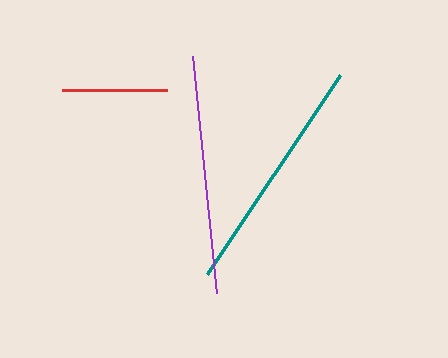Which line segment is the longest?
The teal line is the longest at approximately 240 pixels.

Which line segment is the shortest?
The red line is the shortest at approximately 105 pixels.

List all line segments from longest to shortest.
From longest to shortest: teal, purple, red.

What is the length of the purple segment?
The purple segment is approximately 238 pixels long.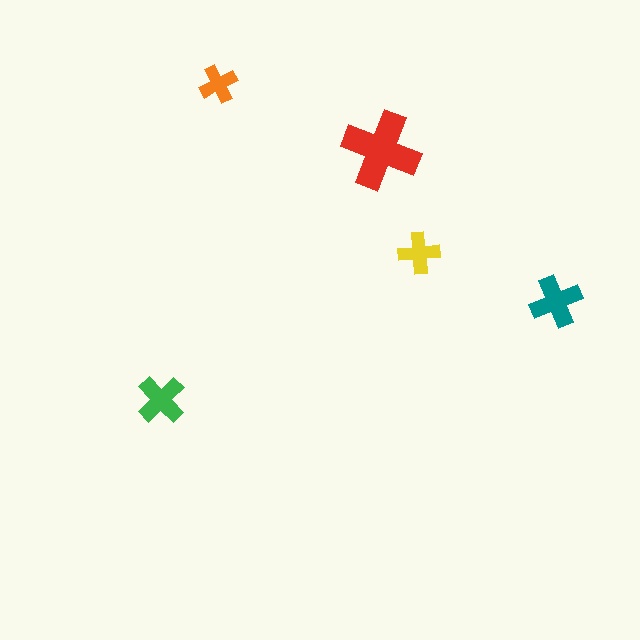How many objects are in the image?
There are 5 objects in the image.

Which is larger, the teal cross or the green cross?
The teal one.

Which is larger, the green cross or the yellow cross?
The green one.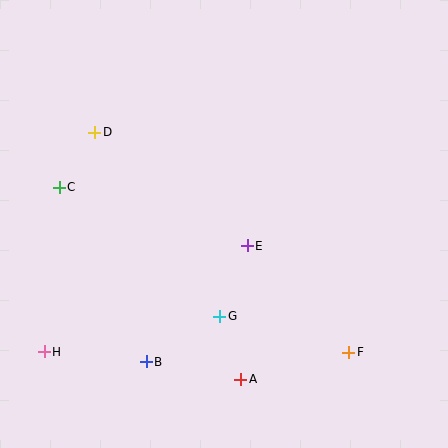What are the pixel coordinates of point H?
Point H is at (44, 352).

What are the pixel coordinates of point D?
Point D is at (95, 132).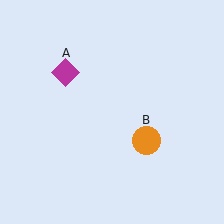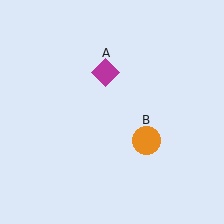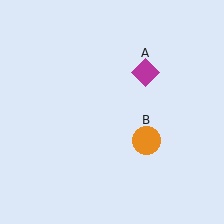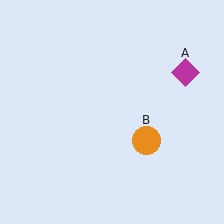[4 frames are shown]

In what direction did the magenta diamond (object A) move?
The magenta diamond (object A) moved right.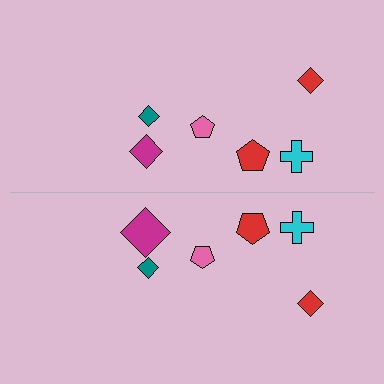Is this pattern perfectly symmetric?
No, the pattern is not perfectly symmetric. The magenta diamond on the bottom side has a different size than its mirror counterpart.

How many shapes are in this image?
There are 12 shapes in this image.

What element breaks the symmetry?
The magenta diamond on the bottom side has a different size than its mirror counterpart.